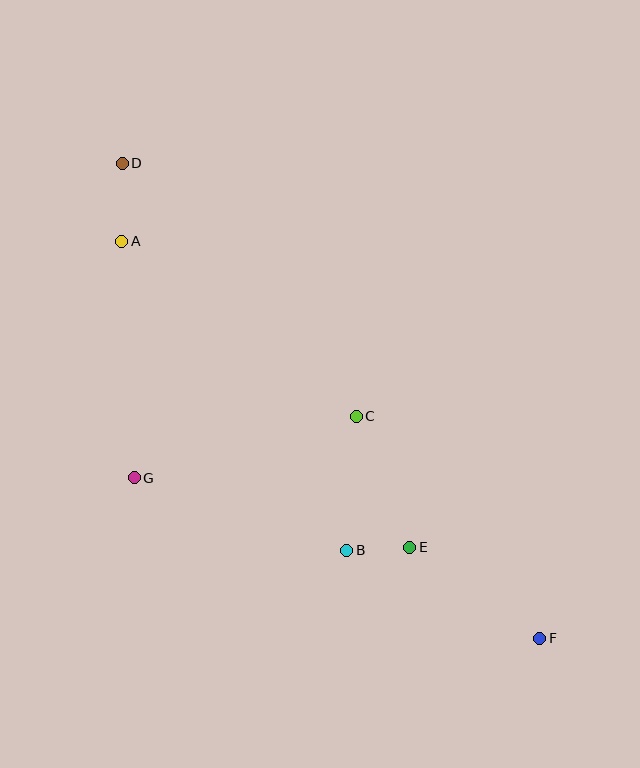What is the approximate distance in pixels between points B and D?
The distance between B and D is approximately 447 pixels.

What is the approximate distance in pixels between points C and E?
The distance between C and E is approximately 142 pixels.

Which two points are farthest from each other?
Points D and F are farthest from each other.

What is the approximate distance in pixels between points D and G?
The distance between D and G is approximately 315 pixels.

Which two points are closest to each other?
Points B and E are closest to each other.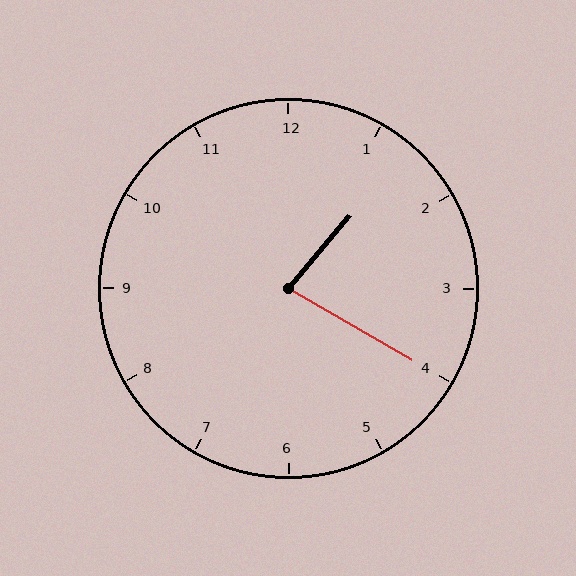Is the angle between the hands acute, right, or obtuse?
It is acute.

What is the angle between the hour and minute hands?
Approximately 80 degrees.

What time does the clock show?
1:20.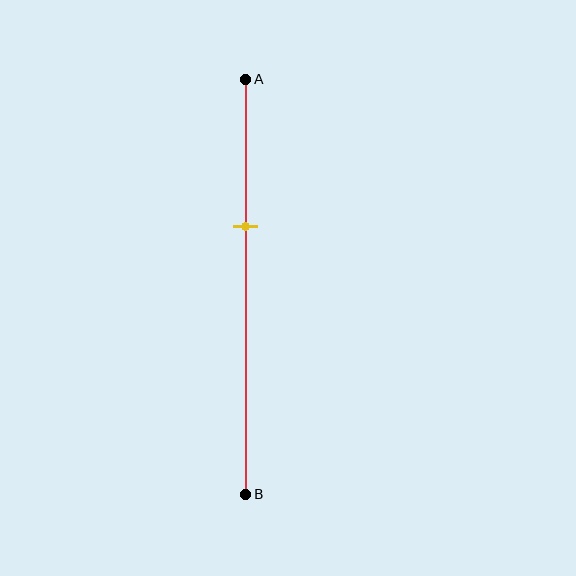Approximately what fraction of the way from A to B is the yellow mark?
The yellow mark is approximately 35% of the way from A to B.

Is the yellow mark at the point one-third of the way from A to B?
Yes, the mark is approximately at the one-third point.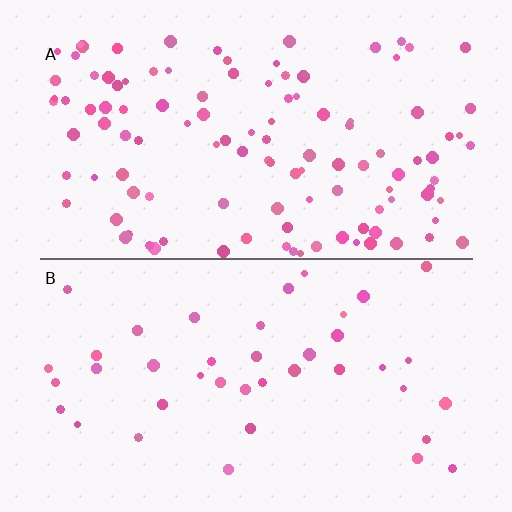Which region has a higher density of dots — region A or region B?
A (the top).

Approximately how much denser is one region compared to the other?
Approximately 2.8× — region A over region B.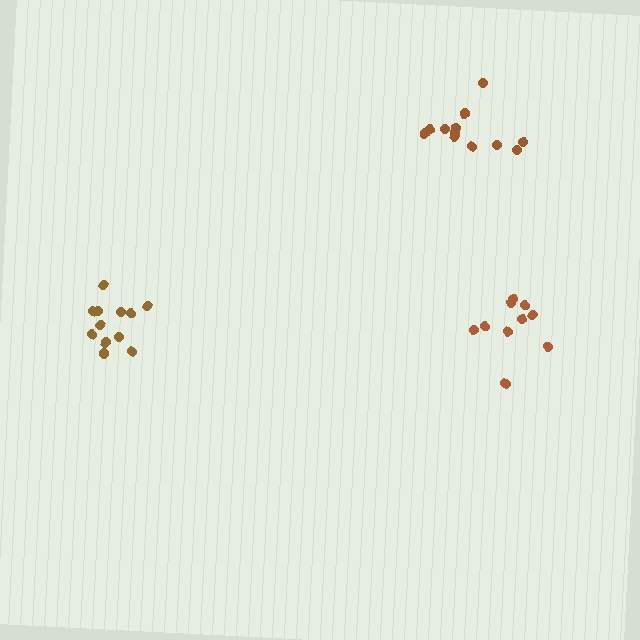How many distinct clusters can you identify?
There are 3 distinct clusters.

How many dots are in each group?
Group 1: 10 dots, Group 2: 12 dots, Group 3: 12 dots (34 total).